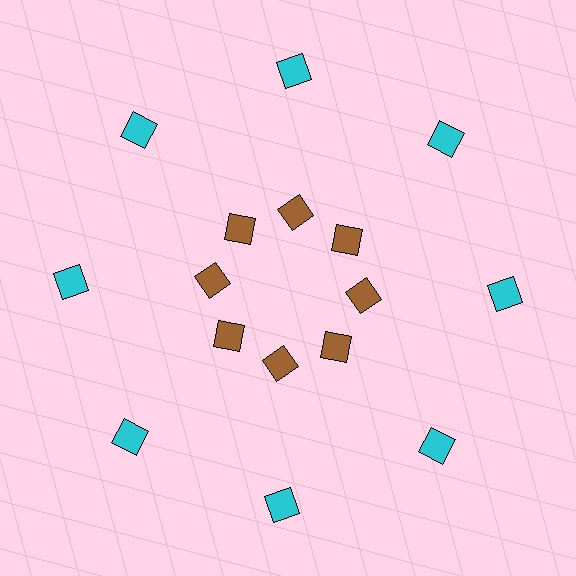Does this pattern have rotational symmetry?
Yes, this pattern has 8-fold rotational symmetry. It looks the same after rotating 45 degrees around the center.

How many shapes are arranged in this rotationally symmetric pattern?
There are 16 shapes, arranged in 8 groups of 2.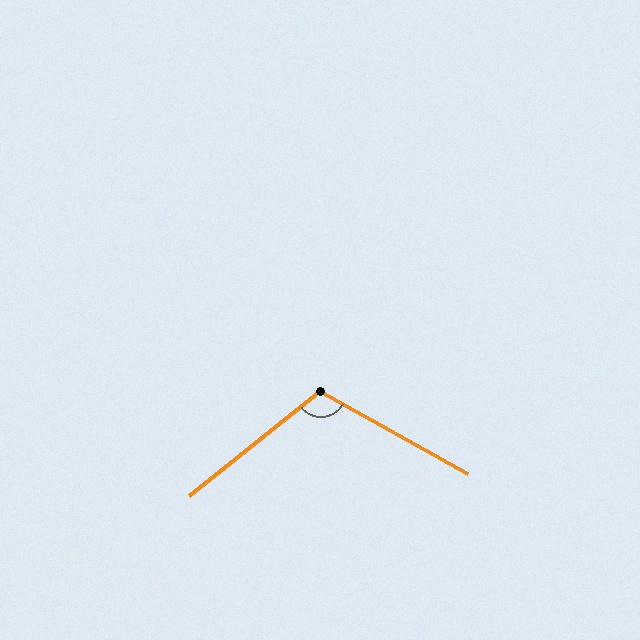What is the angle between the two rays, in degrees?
Approximately 112 degrees.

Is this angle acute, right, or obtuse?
It is obtuse.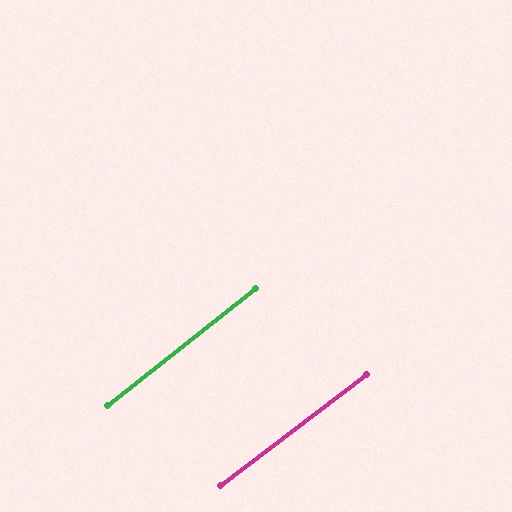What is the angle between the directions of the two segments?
Approximately 1 degree.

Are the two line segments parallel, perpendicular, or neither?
Parallel — their directions differ by only 0.7°.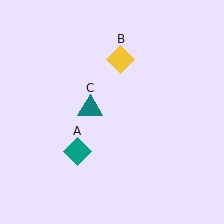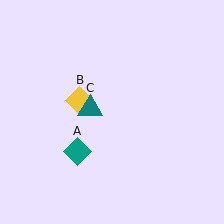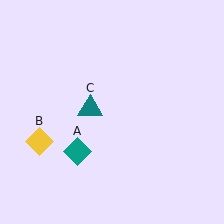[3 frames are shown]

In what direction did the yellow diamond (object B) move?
The yellow diamond (object B) moved down and to the left.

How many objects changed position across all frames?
1 object changed position: yellow diamond (object B).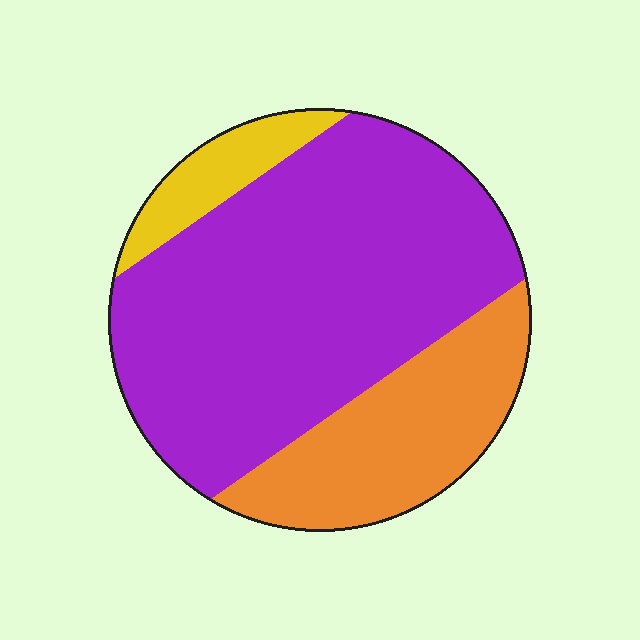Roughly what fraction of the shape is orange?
Orange covers 25% of the shape.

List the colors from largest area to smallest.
From largest to smallest: purple, orange, yellow.